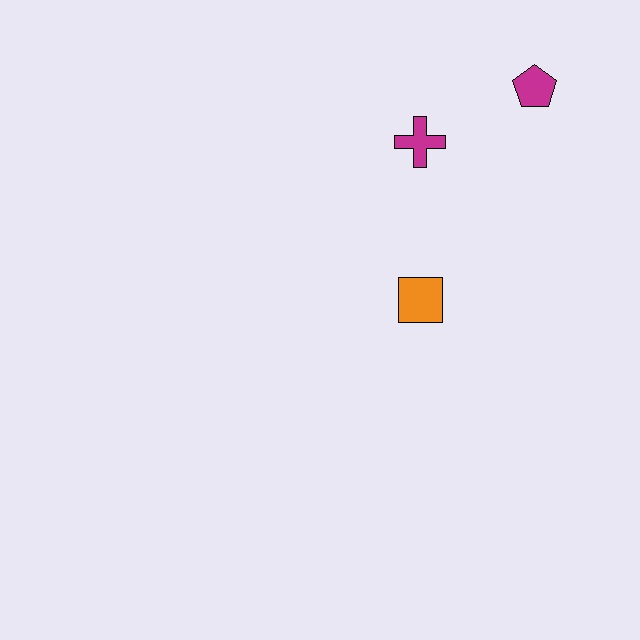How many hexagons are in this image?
There are no hexagons.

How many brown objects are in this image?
There are no brown objects.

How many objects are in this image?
There are 3 objects.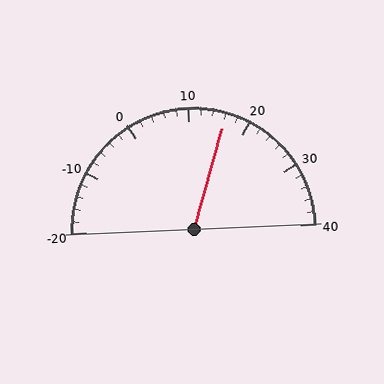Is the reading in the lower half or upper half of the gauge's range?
The reading is in the upper half of the range (-20 to 40).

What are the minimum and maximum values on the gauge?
The gauge ranges from -20 to 40.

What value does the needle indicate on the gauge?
The needle indicates approximately 16.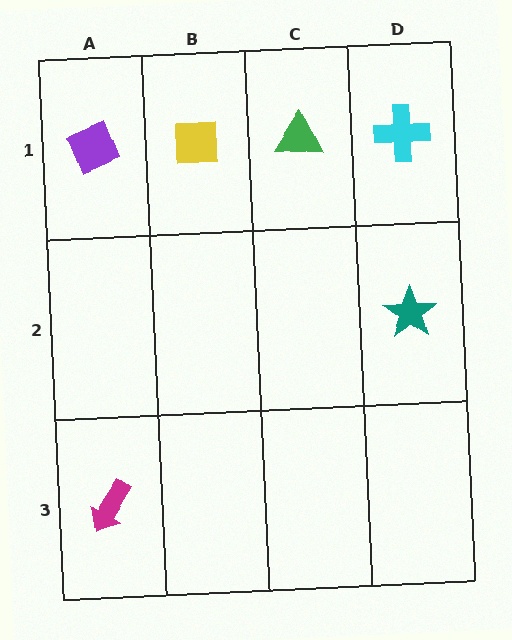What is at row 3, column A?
A magenta arrow.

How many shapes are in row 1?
4 shapes.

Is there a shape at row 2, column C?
No, that cell is empty.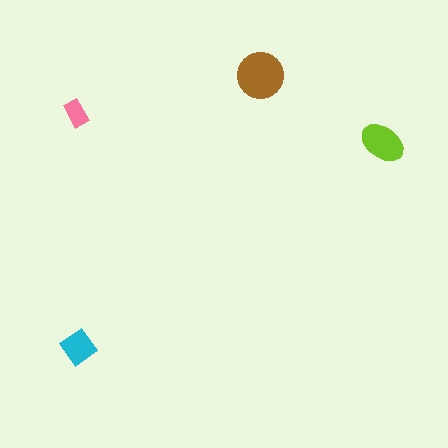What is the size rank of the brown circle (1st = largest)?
1st.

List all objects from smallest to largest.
The pink rectangle, the cyan diamond, the lime ellipse, the brown circle.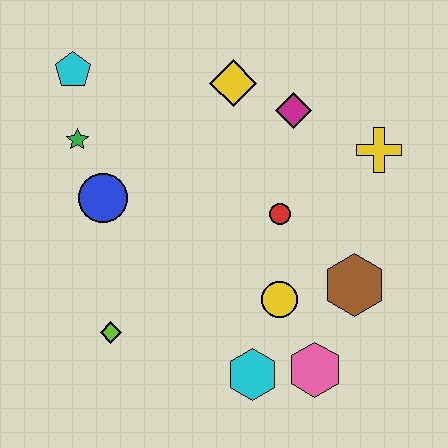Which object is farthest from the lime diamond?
The yellow cross is farthest from the lime diamond.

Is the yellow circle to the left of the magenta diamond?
Yes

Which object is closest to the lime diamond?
The blue circle is closest to the lime diamond.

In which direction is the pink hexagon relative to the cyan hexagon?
The pink hexagon is to the right of the cyan hexagon.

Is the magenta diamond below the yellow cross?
No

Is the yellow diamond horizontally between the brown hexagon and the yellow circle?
No